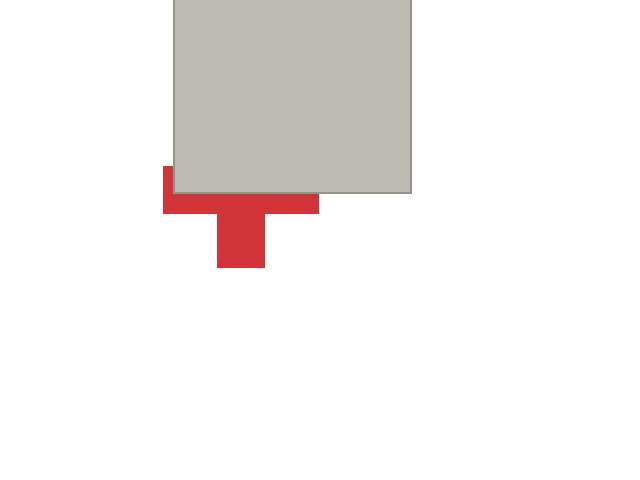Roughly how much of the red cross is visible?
About half of it is visible (roughly 47%).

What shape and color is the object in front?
The object in front is a light gray square.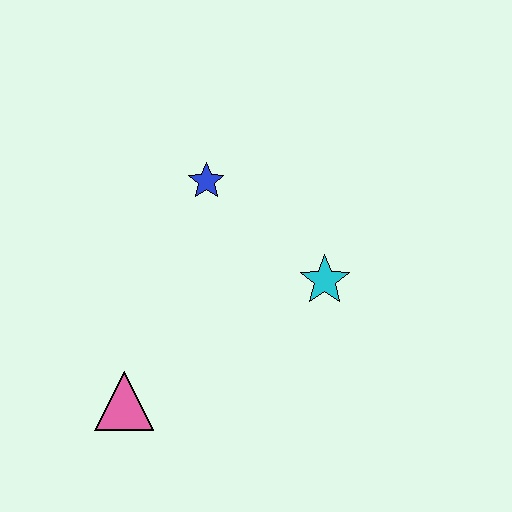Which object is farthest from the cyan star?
The pink triangle is farthest from the cyan star.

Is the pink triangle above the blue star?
No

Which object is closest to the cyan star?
The blue star is closest to the cyan star.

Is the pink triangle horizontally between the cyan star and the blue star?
No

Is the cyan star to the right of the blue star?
Yes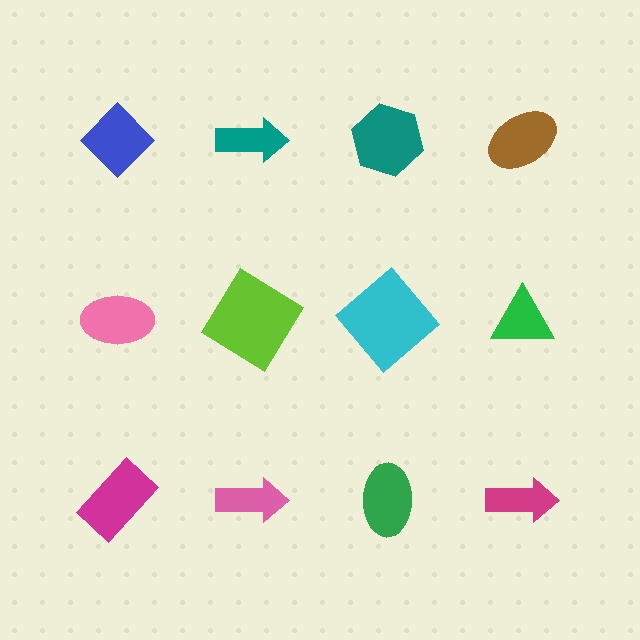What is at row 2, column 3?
A cyan diamond.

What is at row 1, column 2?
A teal arrow.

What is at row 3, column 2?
A pink arrow.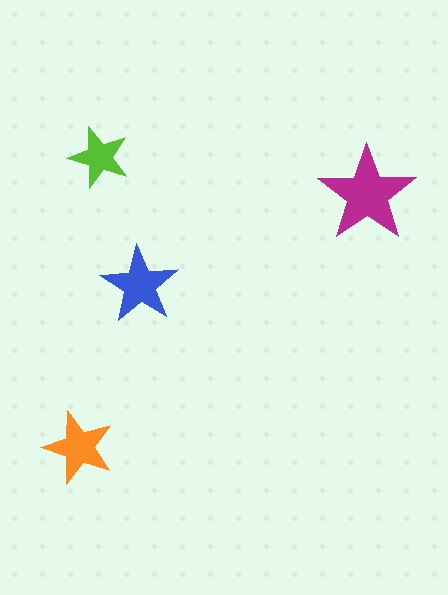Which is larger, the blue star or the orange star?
The blue one.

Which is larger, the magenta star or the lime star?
The magenta one.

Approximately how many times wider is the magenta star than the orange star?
About 1.5 times wider.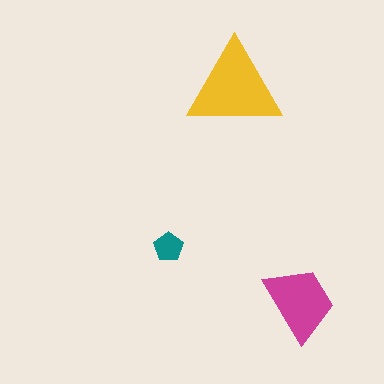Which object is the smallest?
The teal pentagon.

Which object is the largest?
The yellow triangle.